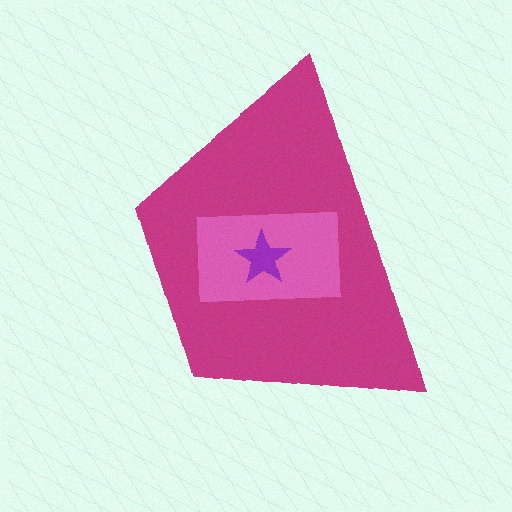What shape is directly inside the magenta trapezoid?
The pink rectangle.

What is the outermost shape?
The magenta trapezoid.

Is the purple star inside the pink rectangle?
Yes.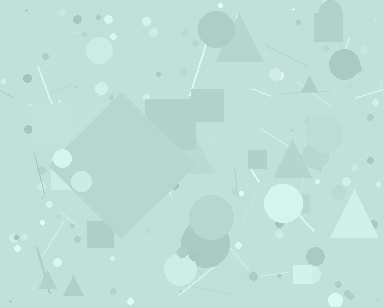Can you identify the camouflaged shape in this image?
The camouflaged shape is a diamond.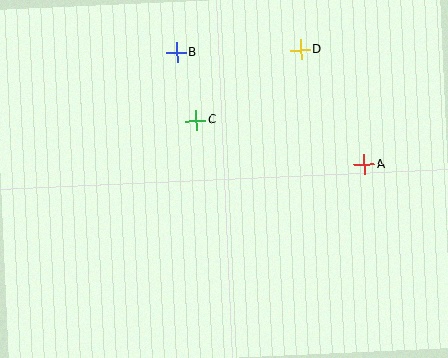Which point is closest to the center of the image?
Point C at (196, 121) is closest to the center.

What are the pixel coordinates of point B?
Point B is at (177, 53).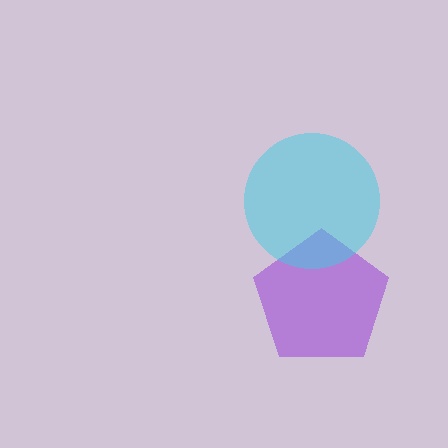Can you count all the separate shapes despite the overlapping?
Yes, there are 2 separate shapes.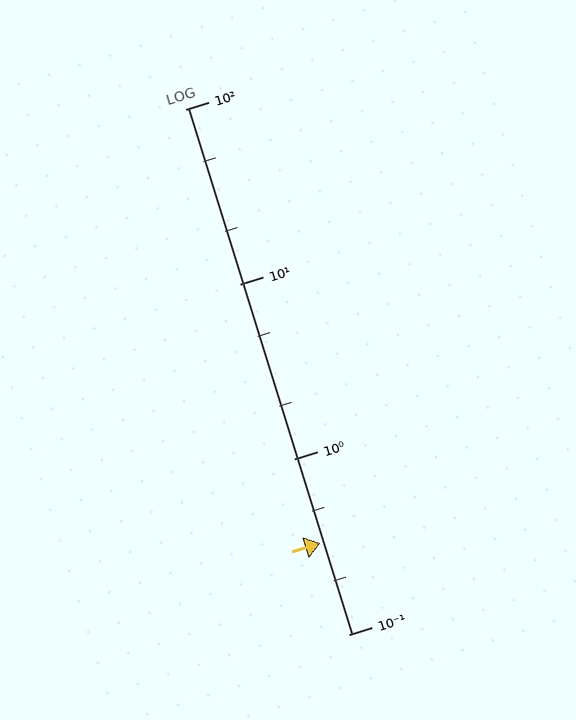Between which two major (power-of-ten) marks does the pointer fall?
The pointer is between 0.1 and 1.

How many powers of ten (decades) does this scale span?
The scale spans 3 decades, from 0.1 to 100.